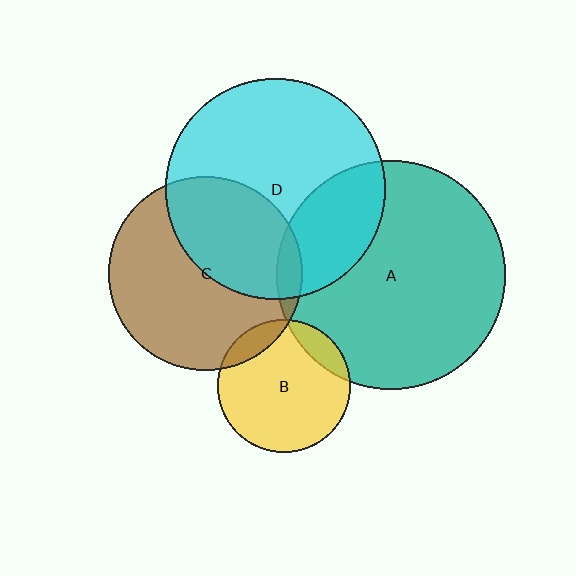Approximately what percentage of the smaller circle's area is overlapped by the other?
Approximately 10%.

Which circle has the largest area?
Circle A (teal).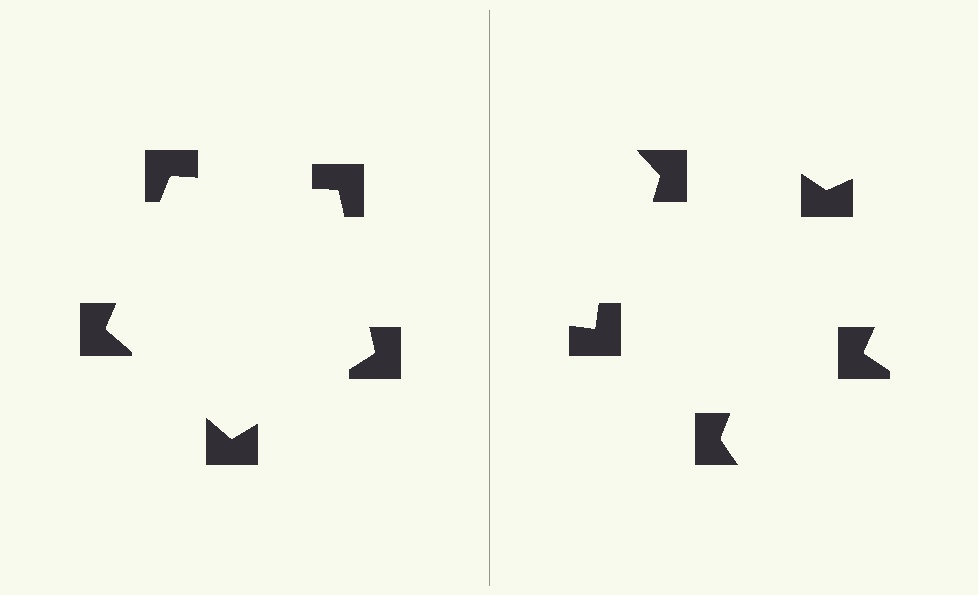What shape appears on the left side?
An illusory pentagon.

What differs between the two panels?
The notched squares are positioned identically on both sides; only the wedge orientations differ. On the left they align to a pentagon; on the right they are misaligned.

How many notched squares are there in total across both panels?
10 — 5 on each side.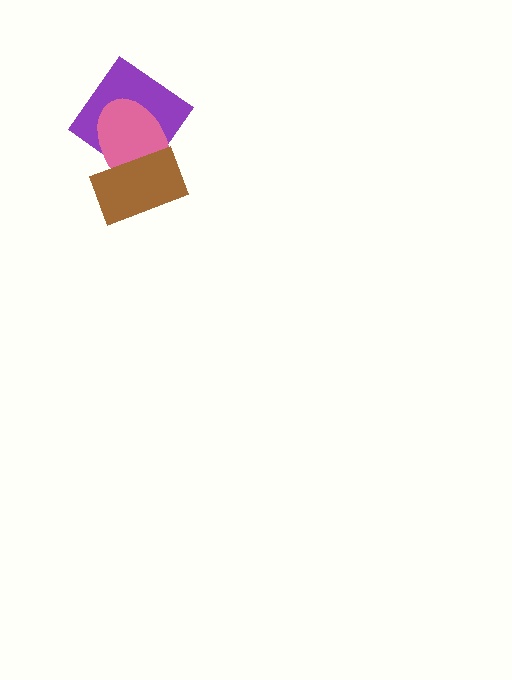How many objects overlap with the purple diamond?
2 objects overlap with the purple diamond.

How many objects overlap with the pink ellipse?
2 objects overlap with the pink ellipse.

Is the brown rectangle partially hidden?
No, no other shape covers it.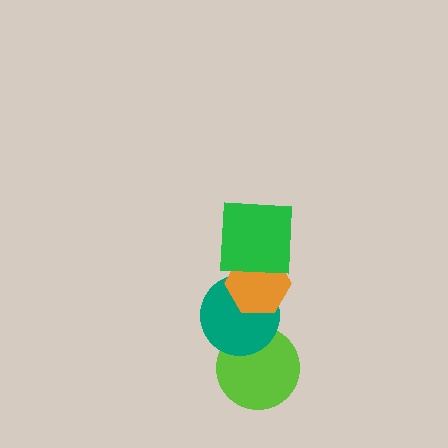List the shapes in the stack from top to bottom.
From top to bottom: the green square, the orange hexagon, the teal circle, the lime circle.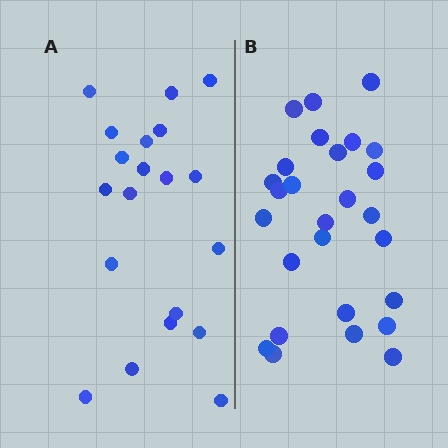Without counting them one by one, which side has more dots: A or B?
Region B (the right region) has more dots.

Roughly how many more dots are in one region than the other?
Region B has roughly 8 or so more dots than region A.